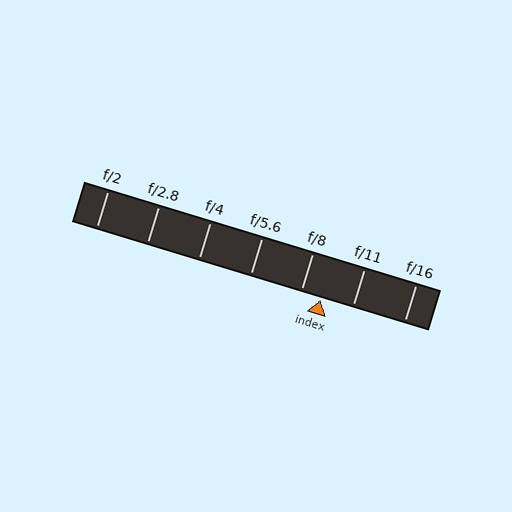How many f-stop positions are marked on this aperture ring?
There are 7 f-stop positions marked.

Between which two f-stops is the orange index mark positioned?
The index mark is between f/8 and f/11.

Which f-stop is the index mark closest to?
The index mark is closest to f/8.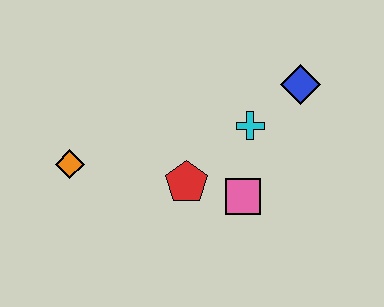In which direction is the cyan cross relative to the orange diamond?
The cyan cross is to the right of the orange diamond.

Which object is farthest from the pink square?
The orange diamond is farthest from the pink square.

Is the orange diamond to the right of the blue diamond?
No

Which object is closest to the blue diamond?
The cyan cross is closest to the blue diamond.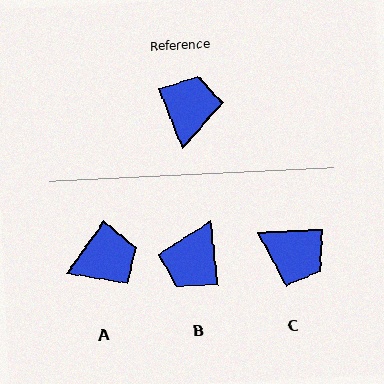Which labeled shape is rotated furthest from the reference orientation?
B, about 165 degrees away.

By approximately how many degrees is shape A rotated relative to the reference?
Approximately 57 degrees clockwise.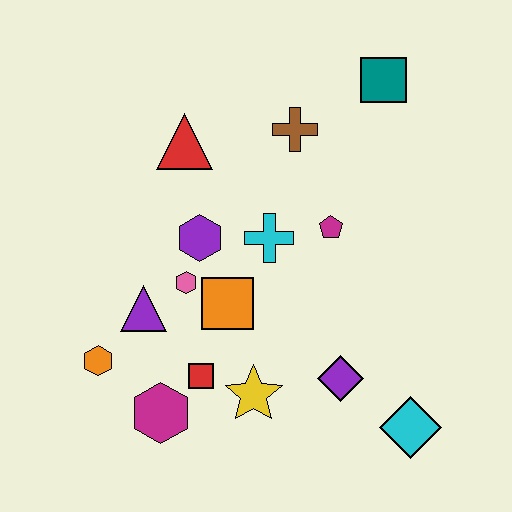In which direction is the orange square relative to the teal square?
The orange square is below the teal square.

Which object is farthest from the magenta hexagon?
The teal square is farthest from the magenta hexagon.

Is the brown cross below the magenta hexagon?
No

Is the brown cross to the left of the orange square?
No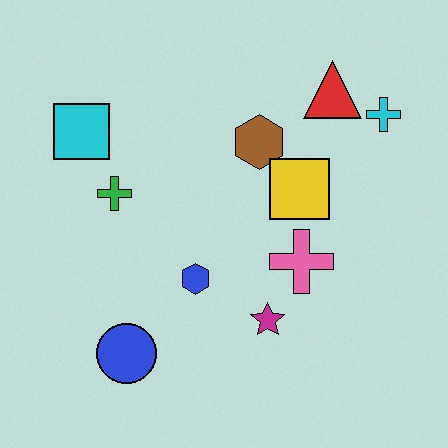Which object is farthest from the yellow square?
The blue circle is farthest from the yellow square.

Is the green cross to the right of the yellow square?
No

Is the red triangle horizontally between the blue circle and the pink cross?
No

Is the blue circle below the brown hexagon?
Yes